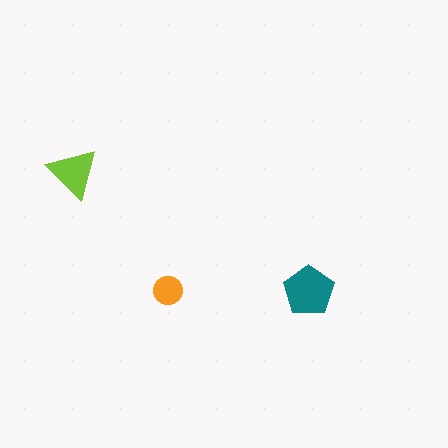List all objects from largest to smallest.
The teal pentagon, the lime triangle, the orange circle.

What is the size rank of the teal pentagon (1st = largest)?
1st.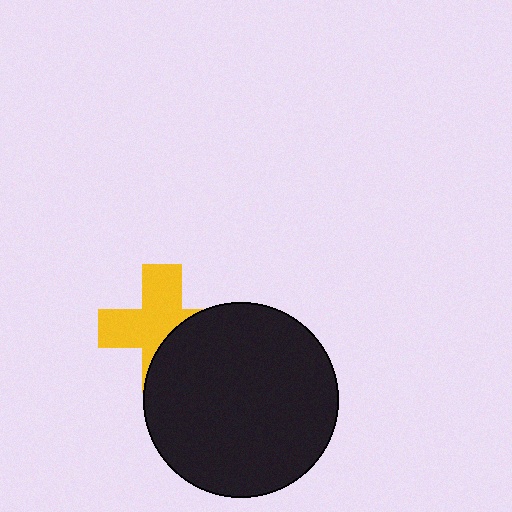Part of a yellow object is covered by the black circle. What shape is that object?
It is a cross.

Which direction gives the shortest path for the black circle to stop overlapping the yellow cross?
Moving toward the lower-right gives the shortest separation.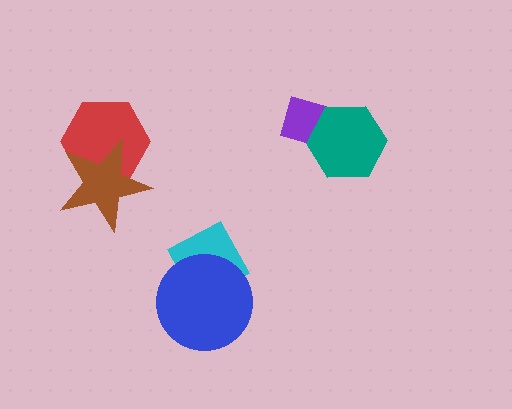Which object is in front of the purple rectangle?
The teal hexagon is in front of the purple rectangle.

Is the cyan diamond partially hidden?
Yes, it is partially covered by another shape.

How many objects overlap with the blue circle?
1 object overlaps with the blue circle.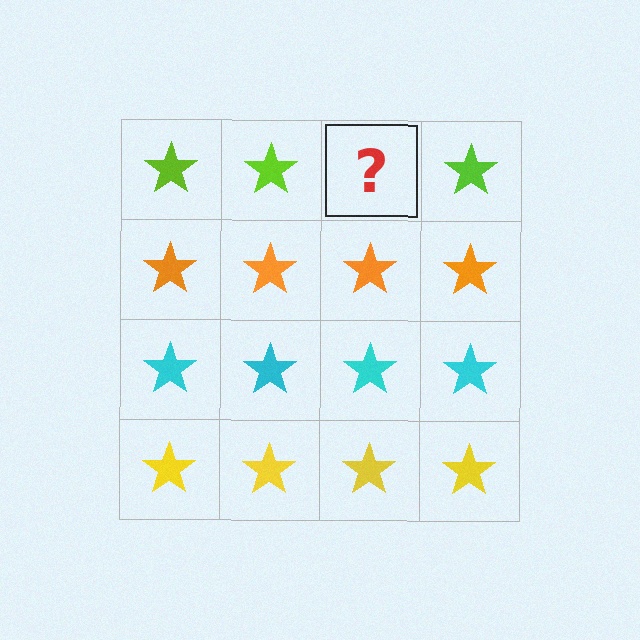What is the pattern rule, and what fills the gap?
The rule is that each row has a consistent color. The gap should be filled with a lime star.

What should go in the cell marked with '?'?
The missing cell should contain a lime star.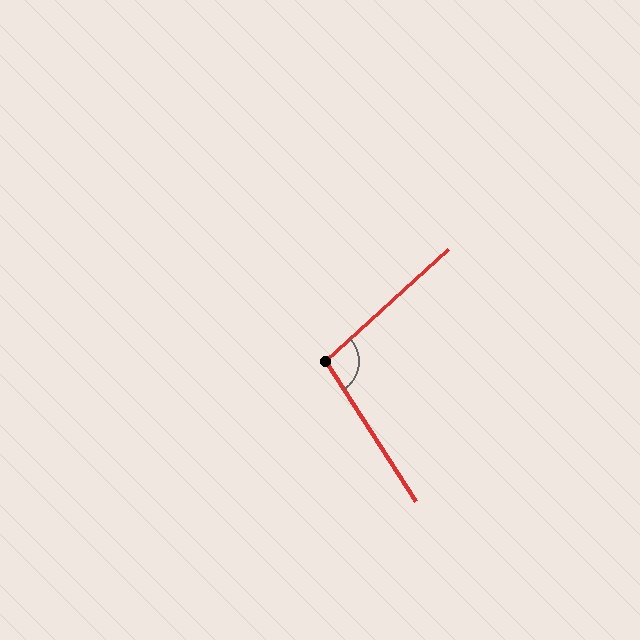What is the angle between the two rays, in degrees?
Approximately 99 degrees.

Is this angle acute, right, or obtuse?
It is obtuse.